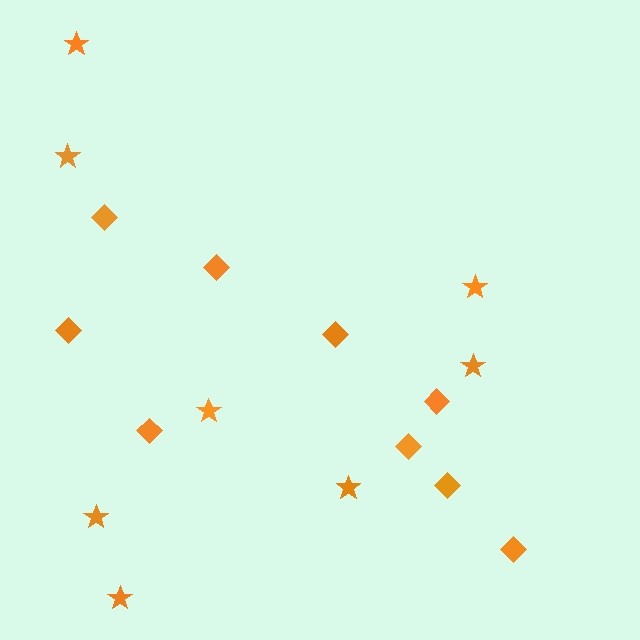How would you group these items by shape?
There are 2 groups: one group of diamonds (9) and one group of stars (8).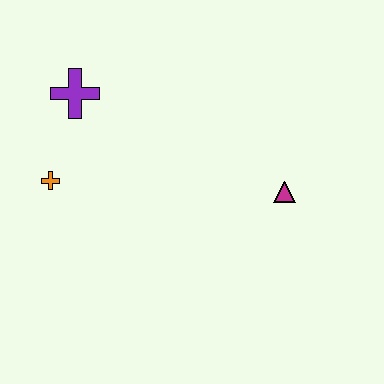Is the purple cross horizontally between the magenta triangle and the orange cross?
Yes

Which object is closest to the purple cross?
The orange cross is closest to the purple cross.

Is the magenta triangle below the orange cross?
Yes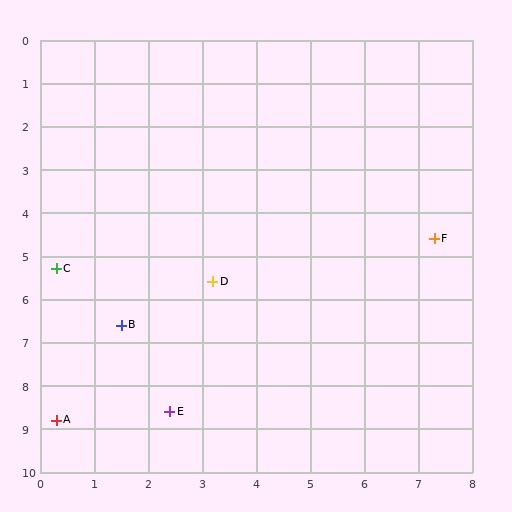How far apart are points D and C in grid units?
Points D and C are about 2.9 grid units apart.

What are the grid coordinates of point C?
Point C is at approximately (0.3, 5.3).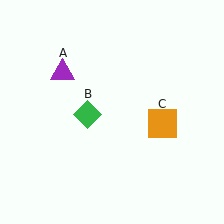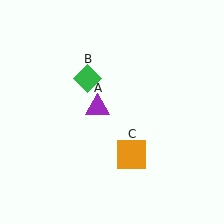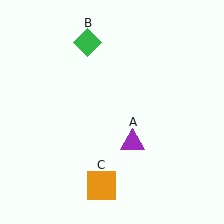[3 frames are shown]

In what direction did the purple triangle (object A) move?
The purple triangle (object A) moved down and to the right.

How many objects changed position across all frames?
3 objects changed position: purple triangle (object A), green diamond (object B), orange square (object C).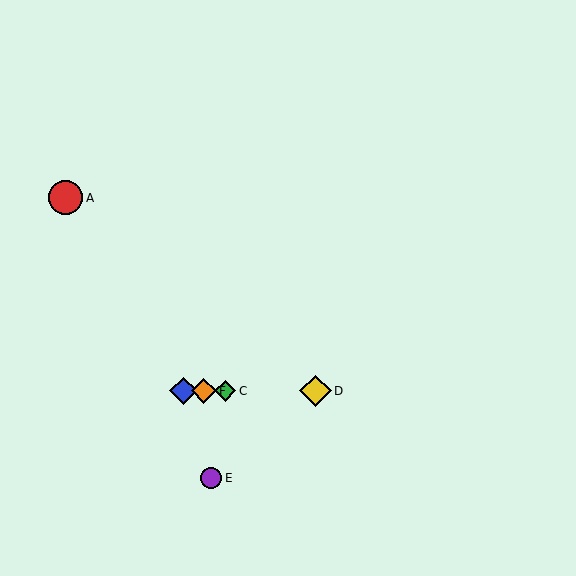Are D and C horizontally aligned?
Yes, both are at y≈391.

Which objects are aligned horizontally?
Objects B, C, D, F are aligned horizontally.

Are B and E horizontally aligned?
No, B is at y≈391 and E is at y≈478.